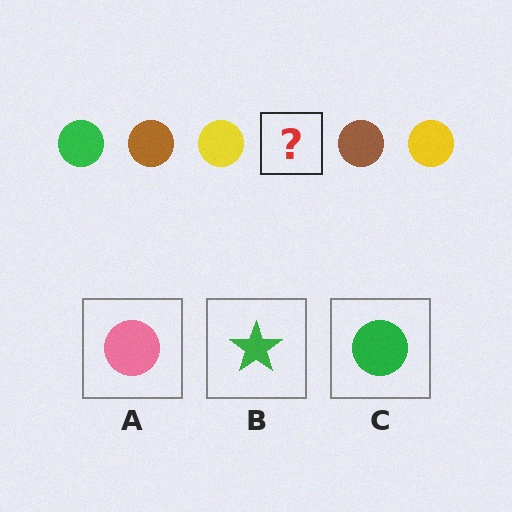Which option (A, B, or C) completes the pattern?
C.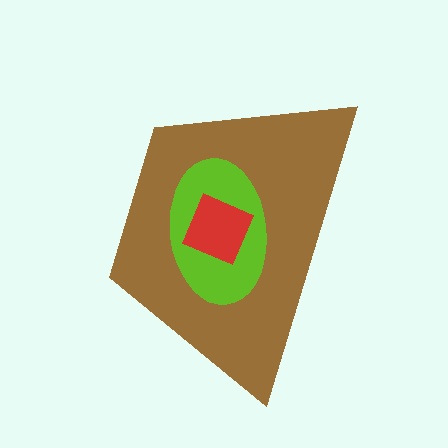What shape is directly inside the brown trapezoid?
The lime ellipse.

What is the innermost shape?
The red diamond.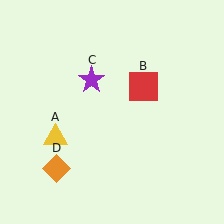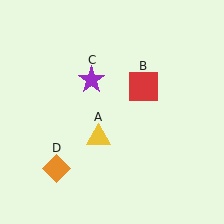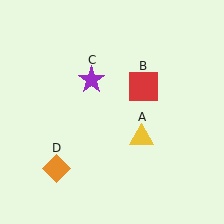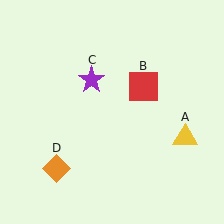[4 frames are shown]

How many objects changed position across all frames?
1 object changed position: yellow triangle (object A).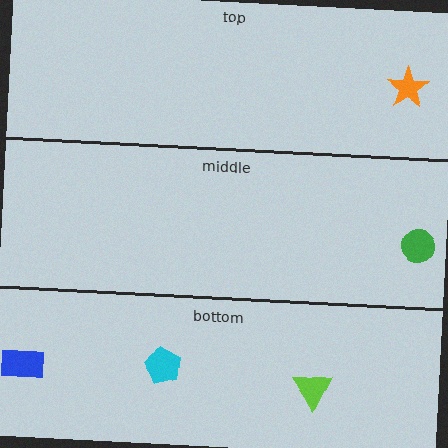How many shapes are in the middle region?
1.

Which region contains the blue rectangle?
The bottom region.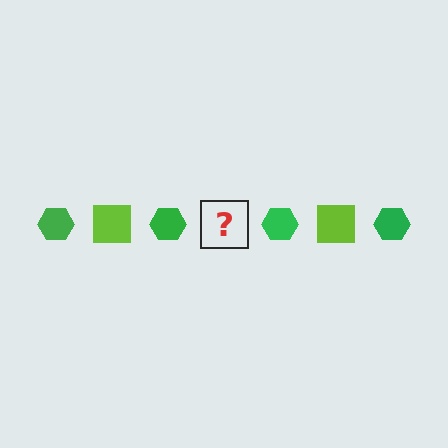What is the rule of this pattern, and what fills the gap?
The rule is that the pattern alternates between green hexagon and lime square. The gap should be filled with a lime square.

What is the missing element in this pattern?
The missing element is a lime square.